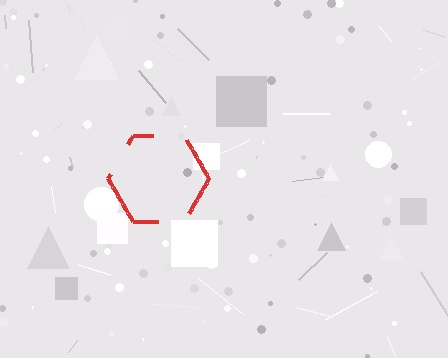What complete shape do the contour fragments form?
The contour fragments form a hexagon.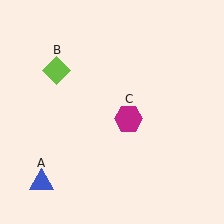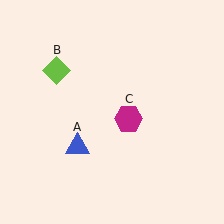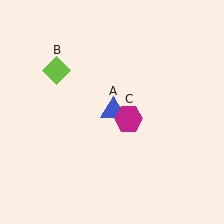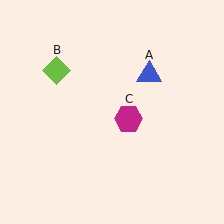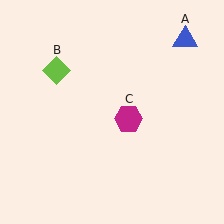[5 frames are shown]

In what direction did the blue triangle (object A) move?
The blue triangle (object A) moved up and to the right.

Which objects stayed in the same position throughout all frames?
Lime diamond (object B) and magenta hexagon (object C) remained stationary.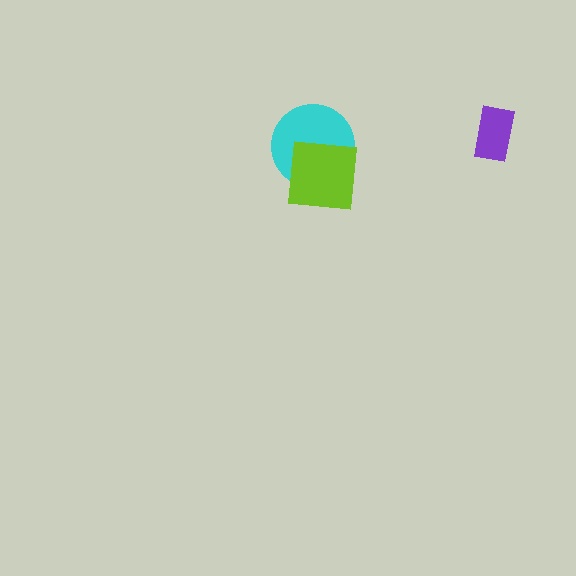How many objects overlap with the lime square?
1 object overlaps with the lime square.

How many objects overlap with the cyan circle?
1 object overlaps with the cyan circle.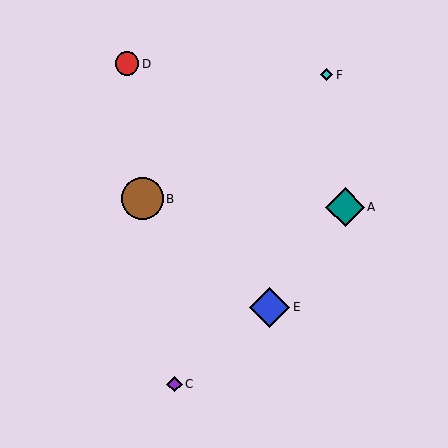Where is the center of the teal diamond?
The center of the teal diamond is at (345, 207).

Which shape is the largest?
The brown circle (labeled B) is the largest.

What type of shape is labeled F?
Shape F is a cyan diamond.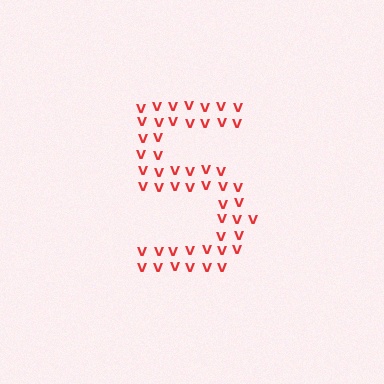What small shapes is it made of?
It is made of small letter V's.